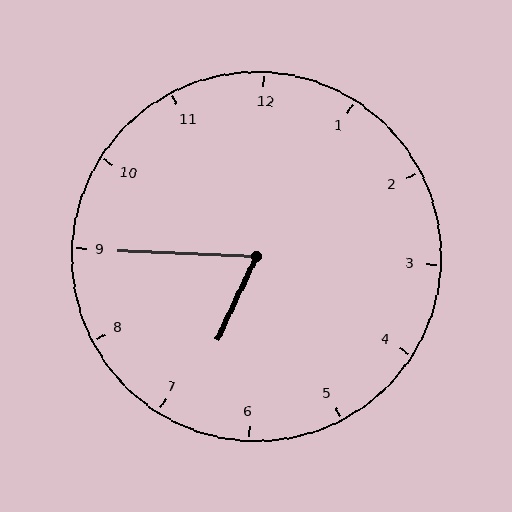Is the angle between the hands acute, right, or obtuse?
It is acute.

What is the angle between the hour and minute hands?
Approximately 68 degrees.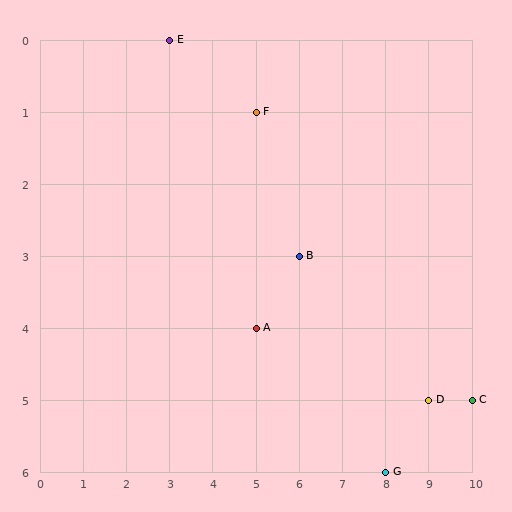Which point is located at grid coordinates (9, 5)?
Point D is at (9, 5).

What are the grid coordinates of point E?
Point E is at grid coordinates (3, 0).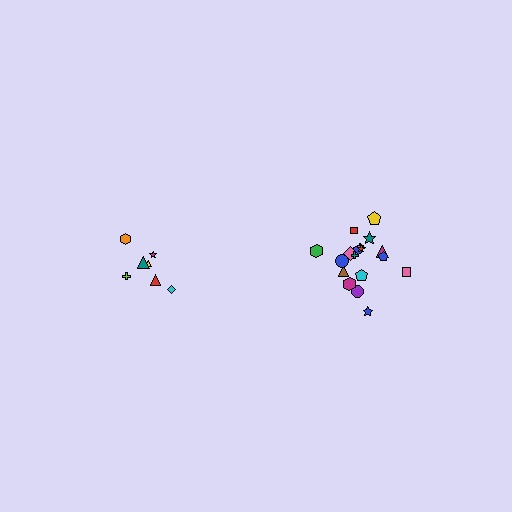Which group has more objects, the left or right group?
The right group.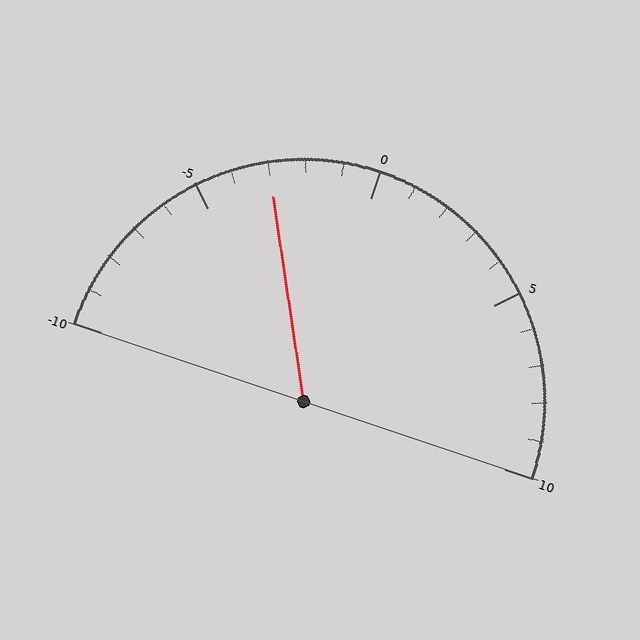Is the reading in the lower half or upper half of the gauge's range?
The reading is in the lower half of the range (-10 to 10).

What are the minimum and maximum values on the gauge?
The gauge ranges from -10 to 10.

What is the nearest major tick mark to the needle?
The nearest major tick mark is -5.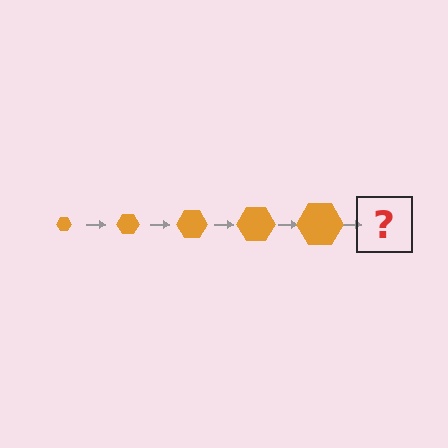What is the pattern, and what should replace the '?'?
The pattern is that the hexagon gets progressively larger each step. The '?' should be an orange hexagon, larger than the previous one.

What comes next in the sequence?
The next element should be an orange hexagon, larger than the previous one.